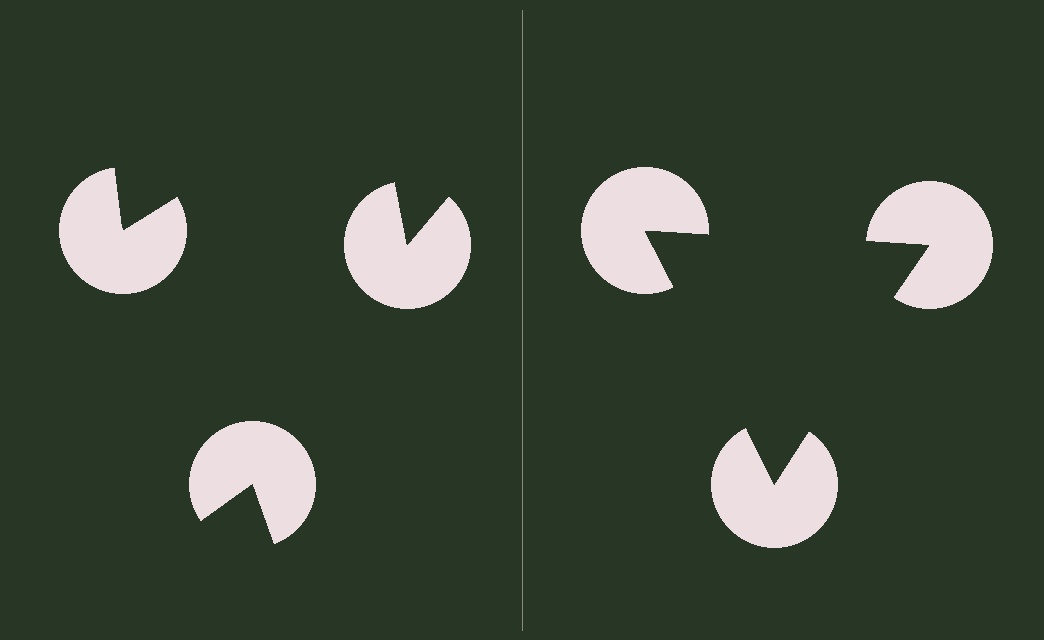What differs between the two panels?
The pac-man discs are positioned identically on both sides; only the wedge orientations differ. On the right they align to a triangle; on the left they are misaligned.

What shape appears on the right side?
An illusory triangle.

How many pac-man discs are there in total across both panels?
6 — 3 on each side.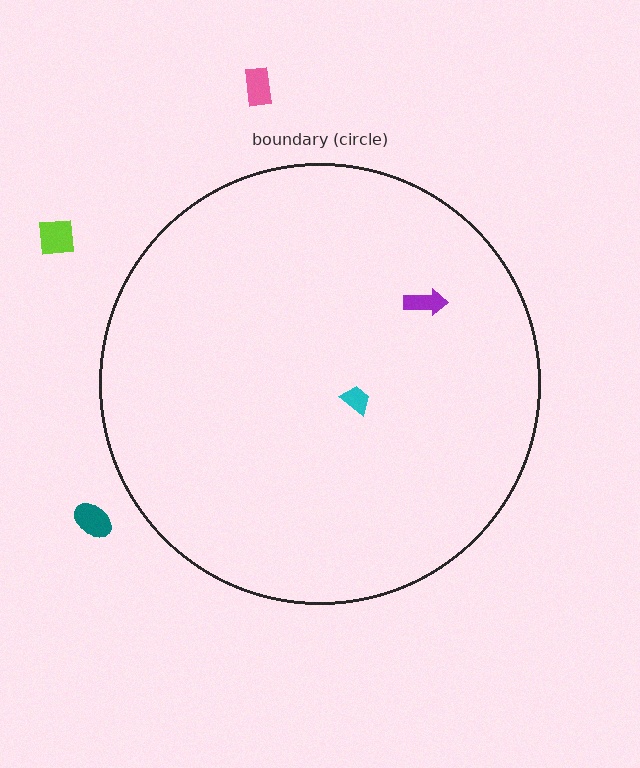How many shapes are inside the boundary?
2 inside, 3 outside.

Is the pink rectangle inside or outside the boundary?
Outside.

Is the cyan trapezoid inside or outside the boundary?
Inside.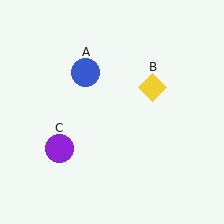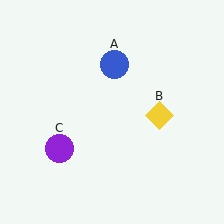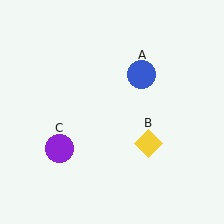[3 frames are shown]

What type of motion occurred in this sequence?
The blue circle (object A), yellow diamond (object B) rotated clockwise around the center of the scene.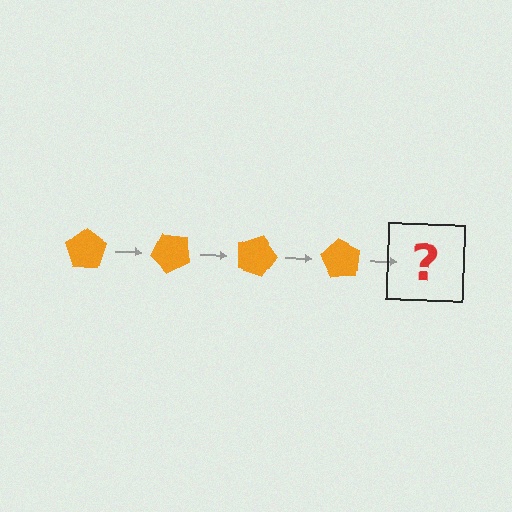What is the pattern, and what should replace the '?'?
The pattern is that the pentagon rotates 45 degrees each step. The '?' should be an orange pentagon rotated 180 degrees.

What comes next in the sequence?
The next element should be an orange pentagon rotated 180 degrees.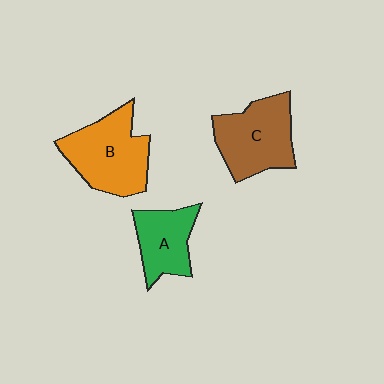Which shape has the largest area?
Shape B (orange).